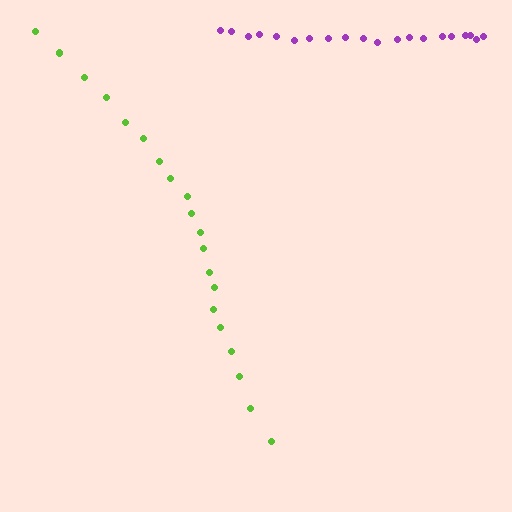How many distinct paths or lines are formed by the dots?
There are 2 distinct paths.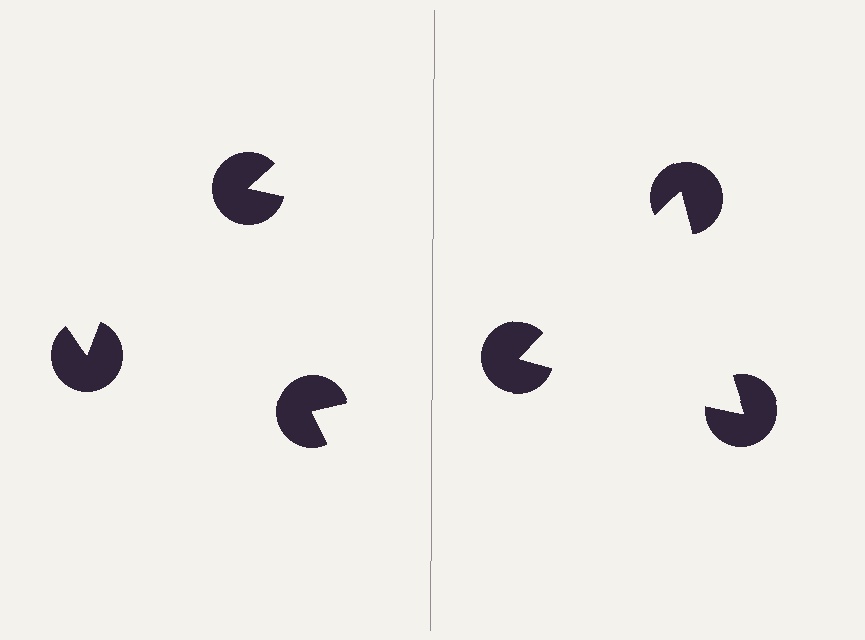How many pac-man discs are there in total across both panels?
6 — 3 on each side.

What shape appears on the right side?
An illusory triangle.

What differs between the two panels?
The pac-man discs are positioned identically on both sides; only the wedge orientations differ. On the right they align to a triangle; on the left they are misaligned.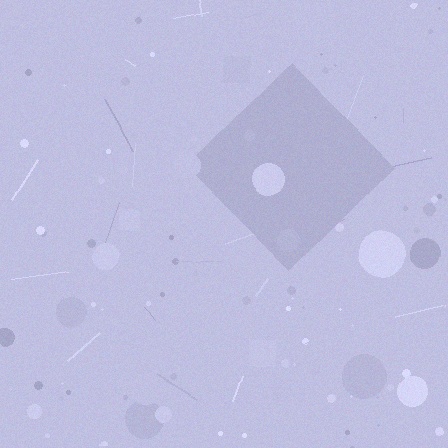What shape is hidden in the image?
A diamond is hidden in the image.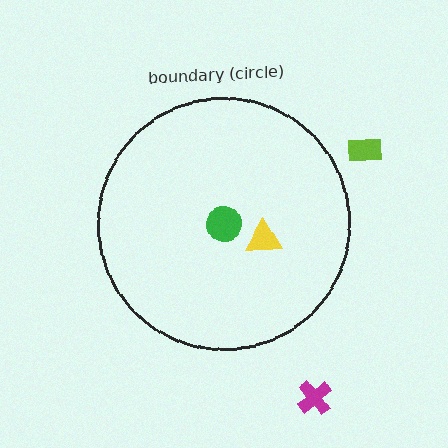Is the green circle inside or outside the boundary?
Inside.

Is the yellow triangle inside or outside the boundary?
Inside.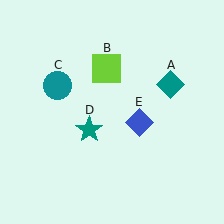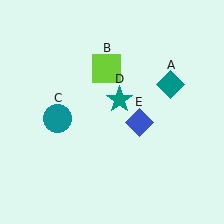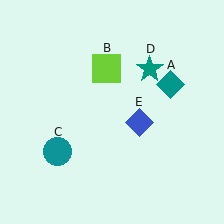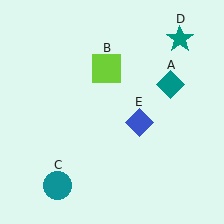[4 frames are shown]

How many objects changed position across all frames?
2 objects changed position: teal circle (object C), teal star (object D).